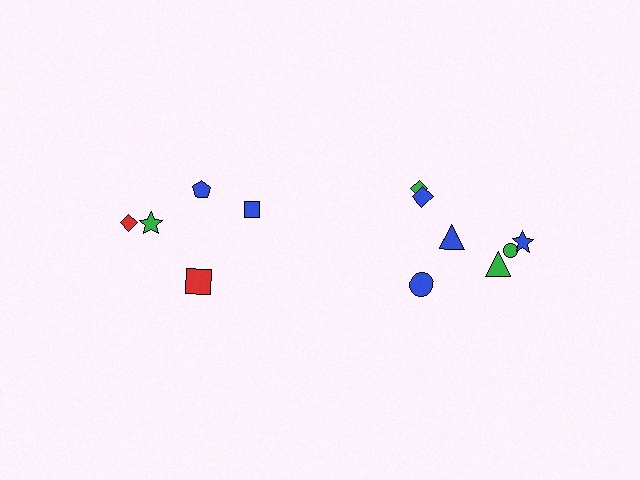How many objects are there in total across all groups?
There are 12 objects.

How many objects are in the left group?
There are 5 objects.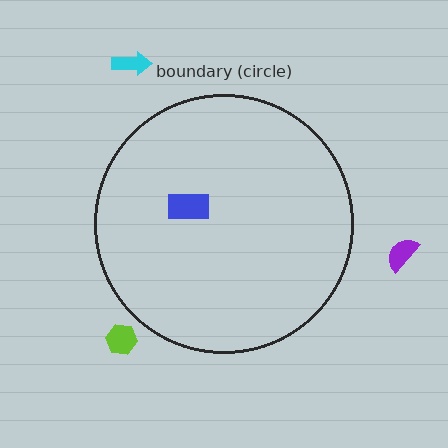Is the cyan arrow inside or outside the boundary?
Outside.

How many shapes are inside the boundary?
1 inside, 3 outside.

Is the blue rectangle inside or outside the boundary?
Inside.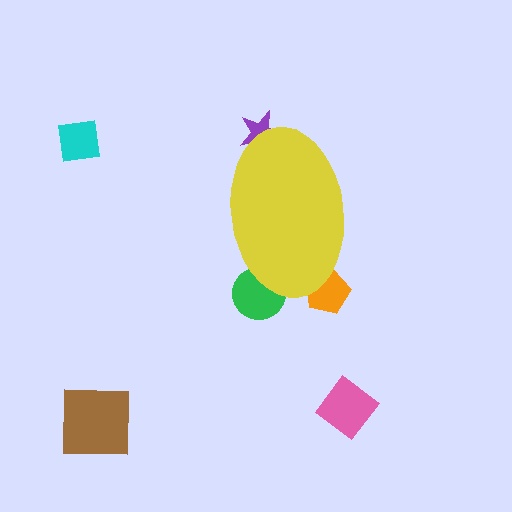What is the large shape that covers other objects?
A yellow ellipse.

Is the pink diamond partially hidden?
No, the pink diamond is fully visible.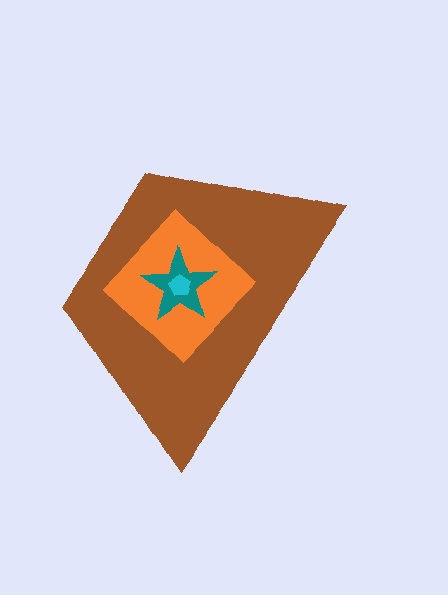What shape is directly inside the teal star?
The cyan pentagon.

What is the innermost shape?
The cyan pentagon.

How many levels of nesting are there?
4.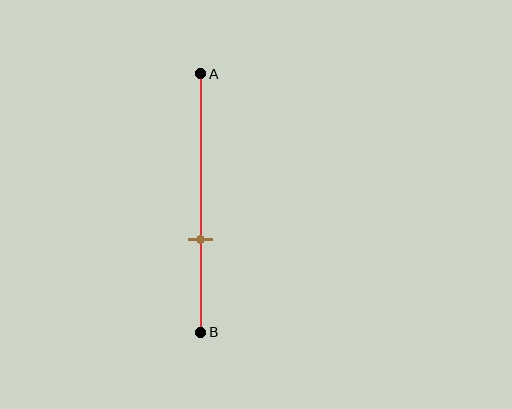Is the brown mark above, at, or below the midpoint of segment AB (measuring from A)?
The brown mark is below the midpoint of segment AB.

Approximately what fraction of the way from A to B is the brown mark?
The brown mark is approximately 65% of the way from A to B.